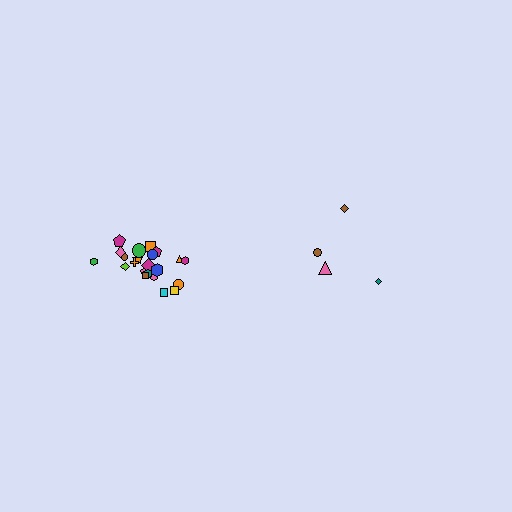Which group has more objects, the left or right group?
The left group.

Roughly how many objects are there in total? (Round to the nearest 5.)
Roughly 25 objects in total.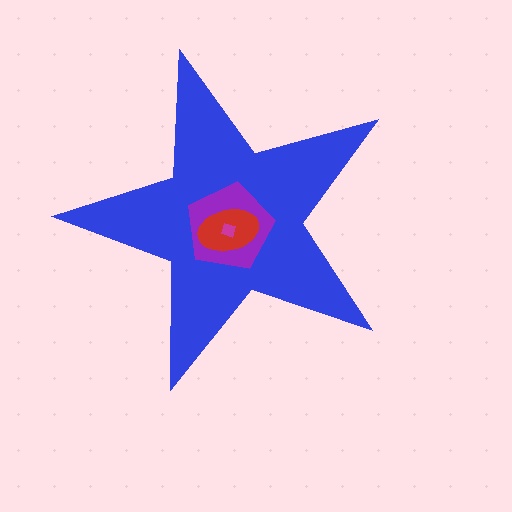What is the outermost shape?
The blue star.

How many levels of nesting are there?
4.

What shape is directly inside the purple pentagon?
The red ellipse.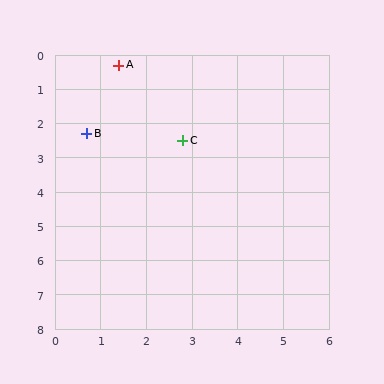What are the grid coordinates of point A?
Point A is at approximately (1.4, 0.3).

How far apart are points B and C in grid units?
Points B and C are about 2.1 grid units apart.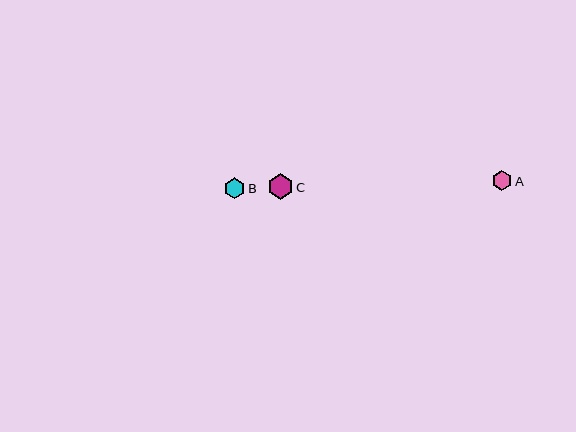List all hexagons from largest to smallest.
From largest to smallest: C, B, A.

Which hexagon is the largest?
Hexagon C is the largest with a size of approximately 25 pixels.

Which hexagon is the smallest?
Hexagon A is the smallest with a size of approximately 20 pixels.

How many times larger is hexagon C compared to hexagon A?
Hexagon C is approximately 1.3 times the size of hexagon A.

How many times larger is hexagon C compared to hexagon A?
Hexagon C is approximately 1.3 times the size of hexagon A.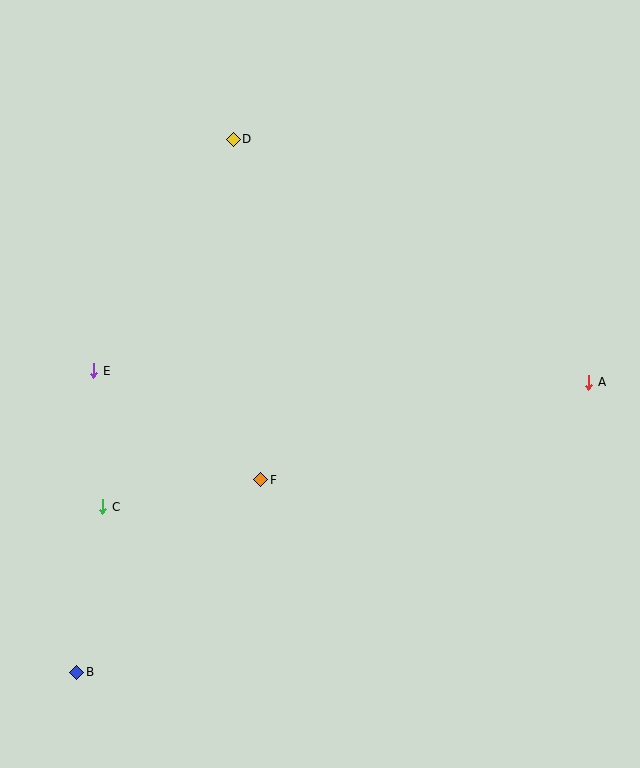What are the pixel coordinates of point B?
Point B is at (77, 672).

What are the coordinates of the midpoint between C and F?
The midpoint between C and F is at (182, 493).